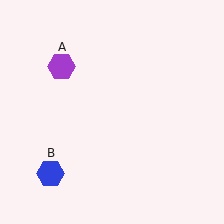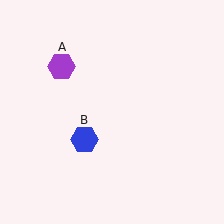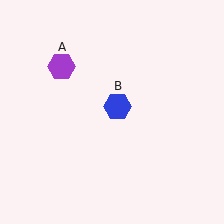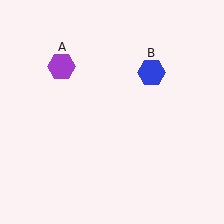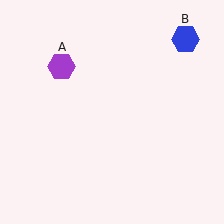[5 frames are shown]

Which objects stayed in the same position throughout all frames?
Purple hexagon (object A) remained stationary.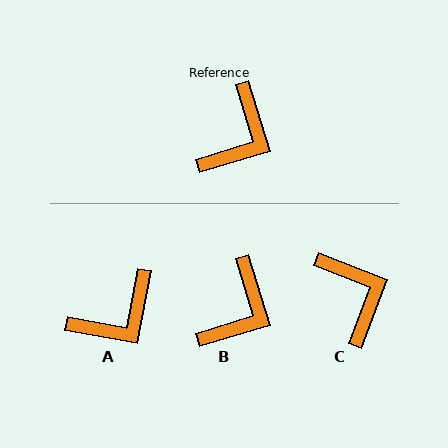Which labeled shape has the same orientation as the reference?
B.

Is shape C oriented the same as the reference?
No, it is off by about 53 degrees.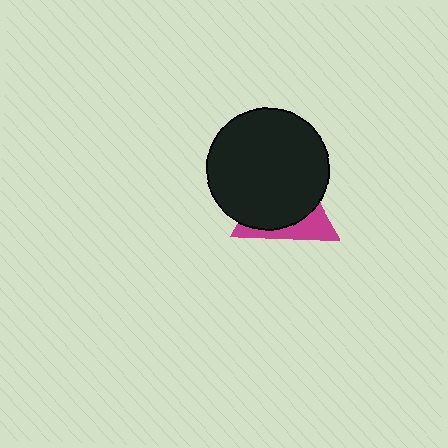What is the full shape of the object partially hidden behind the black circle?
The partially hidden object is a magenta triangle.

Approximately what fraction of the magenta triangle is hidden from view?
Roughly 68% of the magenta triangle is hidden behind the black circle.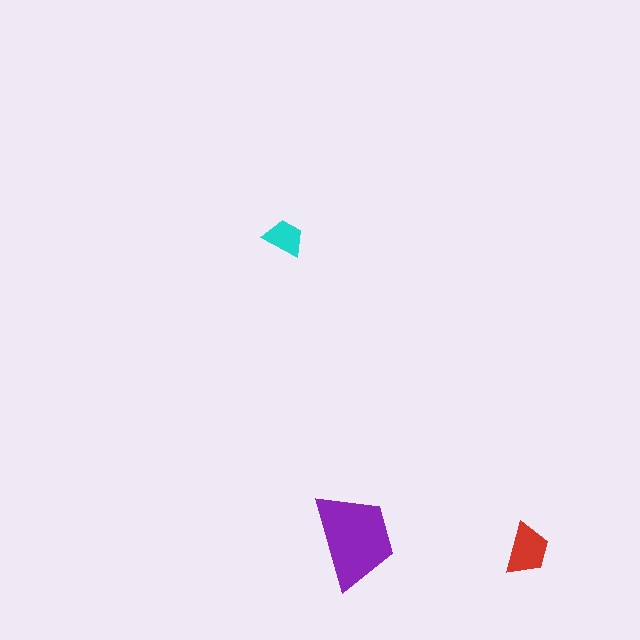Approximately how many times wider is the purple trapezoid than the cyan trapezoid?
About 2.5 times wider.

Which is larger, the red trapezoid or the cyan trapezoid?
The red one.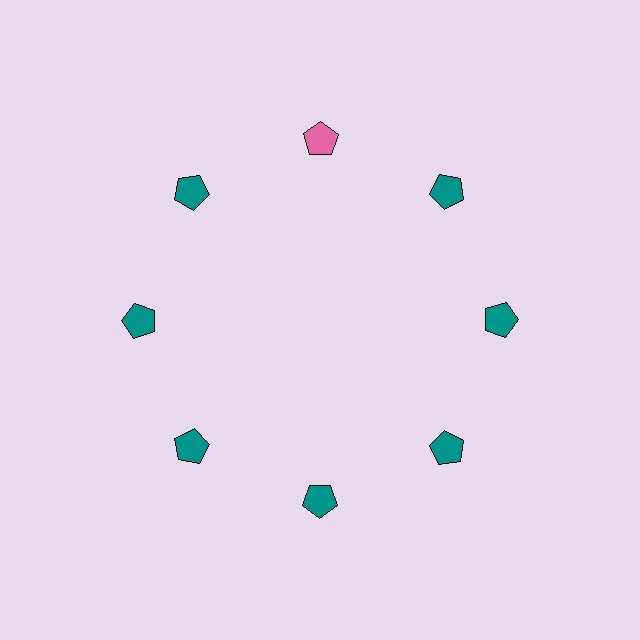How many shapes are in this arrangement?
There are 8 shapes arranged in a ring pattern.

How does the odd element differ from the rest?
It has a different color: pink instead of teal.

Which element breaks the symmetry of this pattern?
The pink pentagon at roughly the 12 o'clock position breaks the symmetry. All other shapes are teal pentagons.